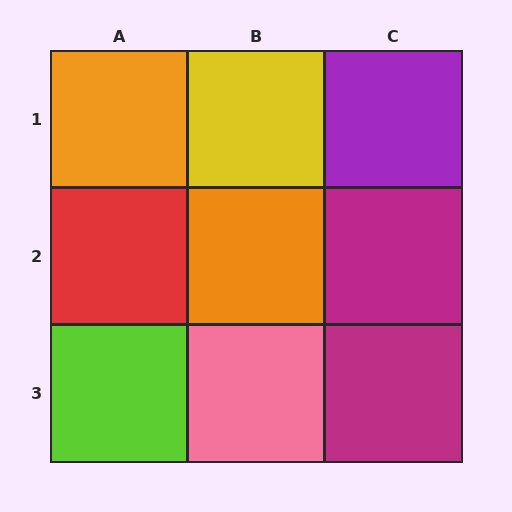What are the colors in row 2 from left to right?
Red, orange, magenta.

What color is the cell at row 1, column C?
Purple.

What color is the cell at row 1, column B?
Yellow.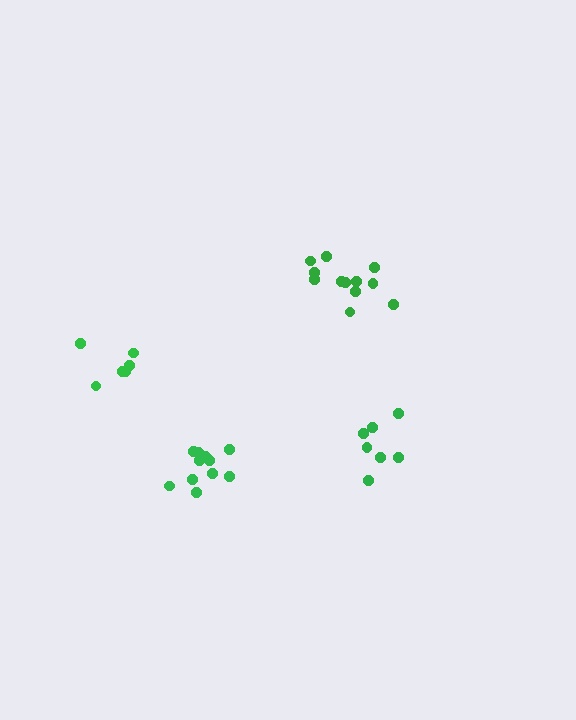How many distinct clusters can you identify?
There are 4 distinct clusters.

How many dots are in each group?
Group 1: 7 dots, Group 2: 11 dots, Group 3: 6 dots, Group 4: 12 dots (36 total).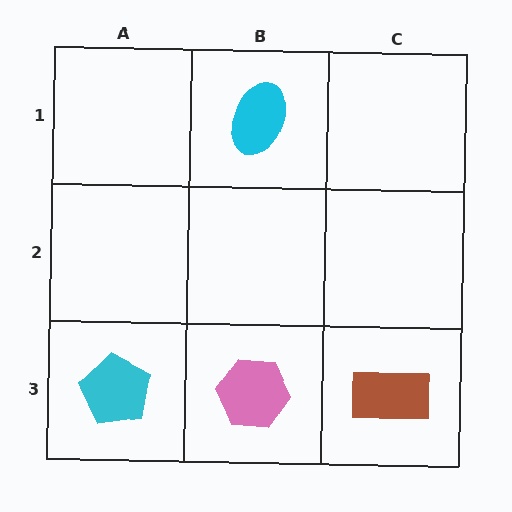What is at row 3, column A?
A cyan pentagon.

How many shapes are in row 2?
0 shapes.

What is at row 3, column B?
A pink hexagon.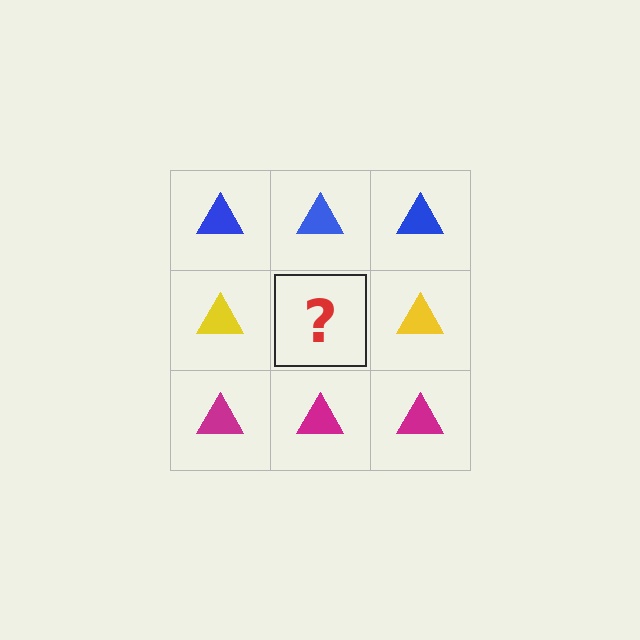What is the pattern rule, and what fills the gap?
The rule is that each row has a consistent color. The gap should be filled with a yellow triangle.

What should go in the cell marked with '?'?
The missing cell should contain a yellow triangle.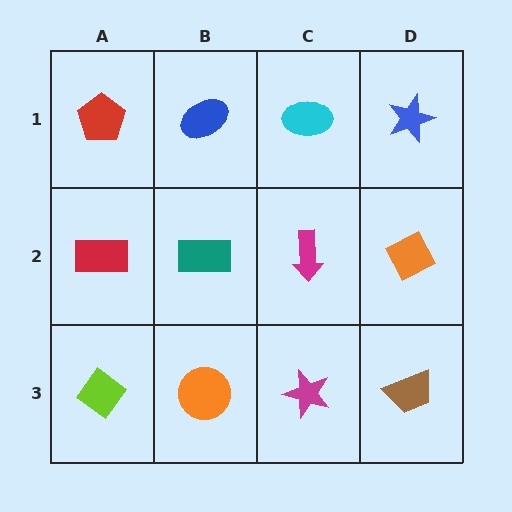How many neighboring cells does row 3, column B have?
3.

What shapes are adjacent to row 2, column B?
A blue ellipse (row 1, column B), an orange circle (row 3, column B), a red rectangle (row 2, column A), a magenta arrow (row 2, column C).